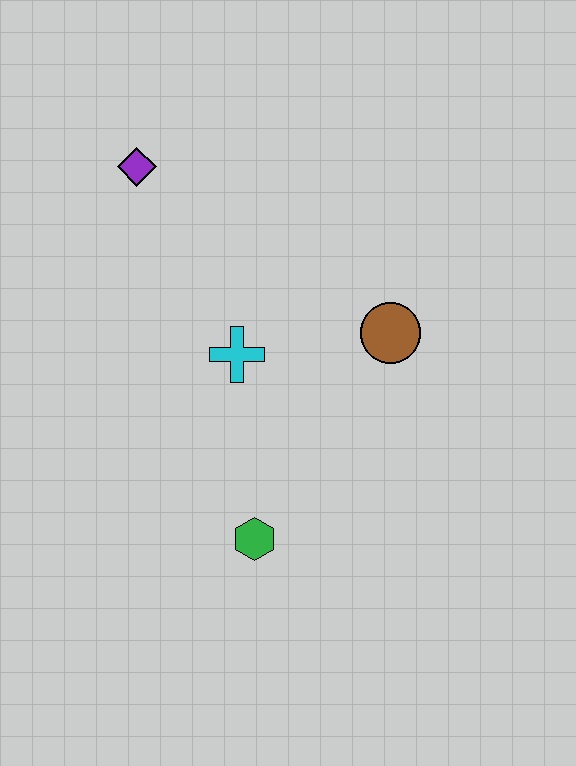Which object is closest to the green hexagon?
The cyan cross is closest to the green hexagon.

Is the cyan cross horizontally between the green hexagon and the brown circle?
No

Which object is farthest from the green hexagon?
The purple diamond is farthest from the green hexagon.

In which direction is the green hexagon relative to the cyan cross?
The green hexagon is below the cyan cross.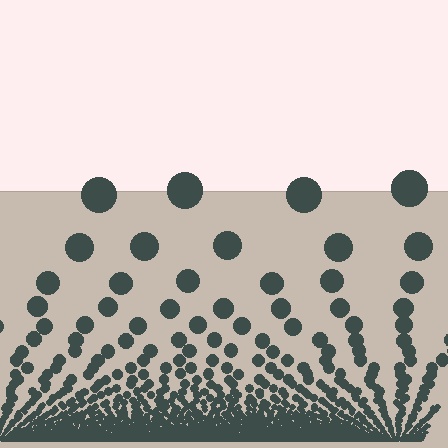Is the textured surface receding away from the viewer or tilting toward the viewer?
The surface appears to tilt toward the viewer. Texture elements get larger and sparser toward the top.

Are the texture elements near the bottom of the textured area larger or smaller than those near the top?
Smaller. The gradient is inverted — elements near the bottom are smaller and denser.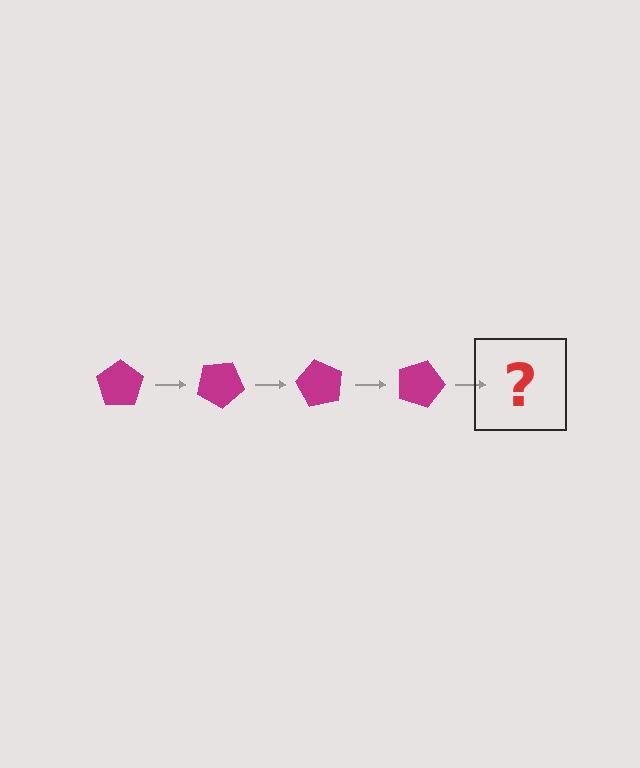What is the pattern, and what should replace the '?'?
The pattern is that the pentagon rotates 30 degrees each step. The '?' should be a magenta pentagon rotated 120 degrees.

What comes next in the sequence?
The next element should be a magenta pentagon rotated 120 degrees.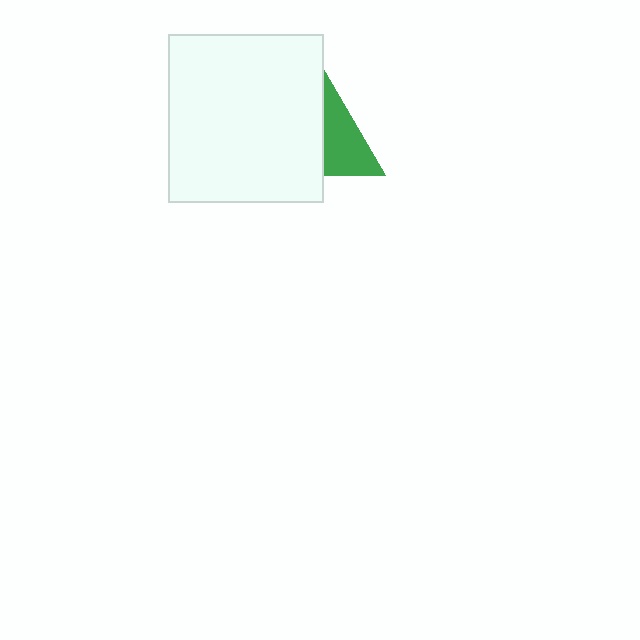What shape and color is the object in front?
The object in front is a white rectangle.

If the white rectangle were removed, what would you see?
You would see the complete green triangle.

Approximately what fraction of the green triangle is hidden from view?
Roughly 57% of the green triangle is hidden behind the white rectangle.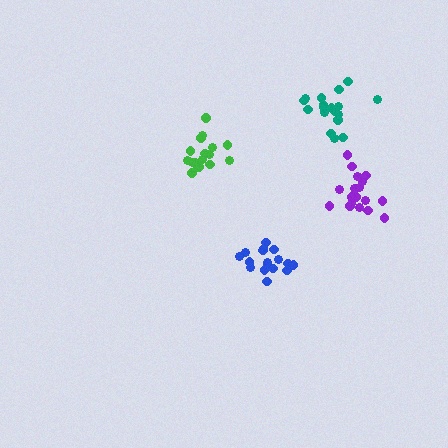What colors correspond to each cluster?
The clusters are colored: green, purple, blue, teal.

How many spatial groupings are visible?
There are 4 spatial groupings.